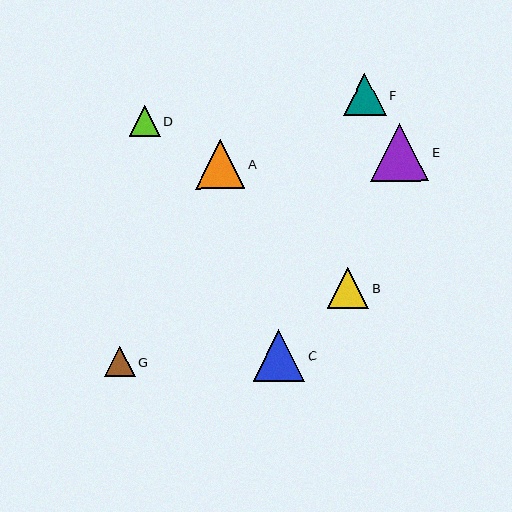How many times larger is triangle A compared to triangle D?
Triangle A is approximately 1.6 times the size of triangle D.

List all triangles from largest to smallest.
From largest to smallest: E, C, A, F, B, D, G.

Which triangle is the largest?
Triangle E is the largest with a size of approximately 58 pixels.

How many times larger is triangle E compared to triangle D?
Triangle E is approximately 1.9 times the size of triangle D.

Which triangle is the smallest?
Triangle G is the smallest with a size of approximately 30 pixels.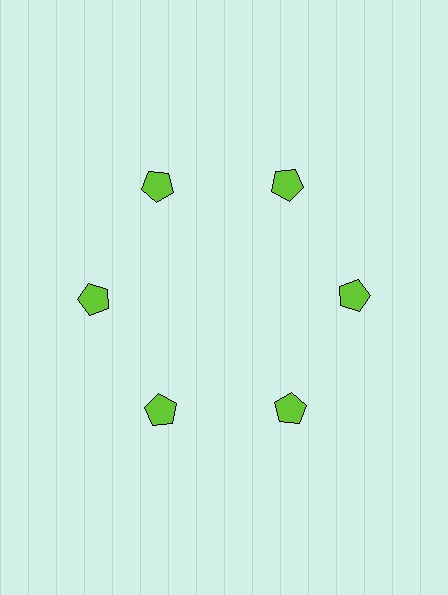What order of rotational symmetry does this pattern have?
This pattern has 6-fold rotational symmetry.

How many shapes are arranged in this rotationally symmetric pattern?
There are 6 shapes, arranged in 6 groups of 1.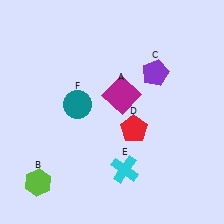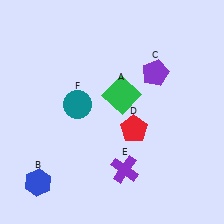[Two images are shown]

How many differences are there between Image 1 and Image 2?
There are 3 differences between the two images.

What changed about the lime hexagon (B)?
In Image 1, B is lime. In Image 2, it changed to blue.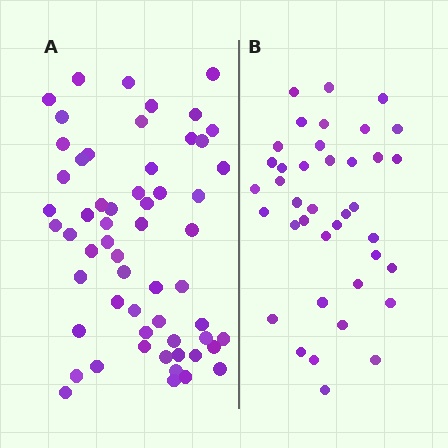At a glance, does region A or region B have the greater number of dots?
Region A (the left region) has more dots.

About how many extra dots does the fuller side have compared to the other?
Region A has approximately 20 more dots than region B.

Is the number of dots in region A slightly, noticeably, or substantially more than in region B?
Region A has substantially more. The ratio is roughly 1.5 to 1.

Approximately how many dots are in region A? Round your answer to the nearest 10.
About 60 dots. (The exact count is 58, which rounds to 60.)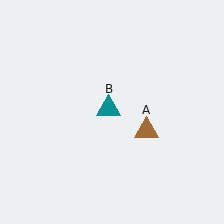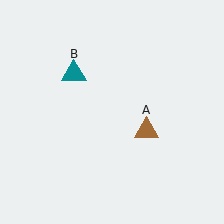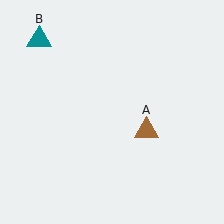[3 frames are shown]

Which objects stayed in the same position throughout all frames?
Brown triangle (object A) remained stationary.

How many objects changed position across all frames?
1 object changed position: teal triangle (object B).